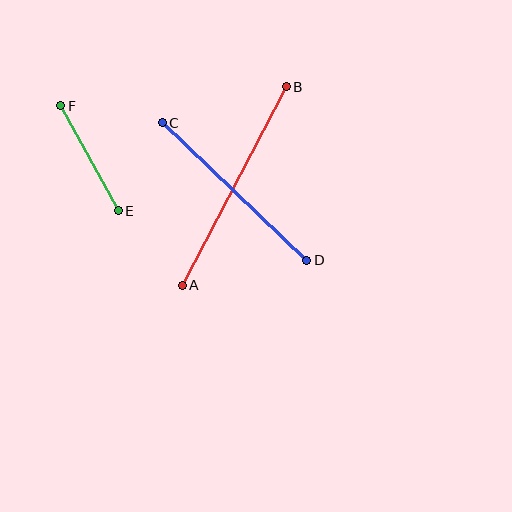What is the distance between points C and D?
The distance is approximately 199 pixels.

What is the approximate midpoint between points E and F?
The midpoint is at approximately (90, 158) pixels.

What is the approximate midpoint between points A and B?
The midpoint is at approximately (234, 186) pixels.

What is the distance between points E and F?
The distance is approximately 120 pixels.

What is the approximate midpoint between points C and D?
The midpoint is at approximately (234, 191) pixels.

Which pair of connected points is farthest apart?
Points A and B are farthest apart.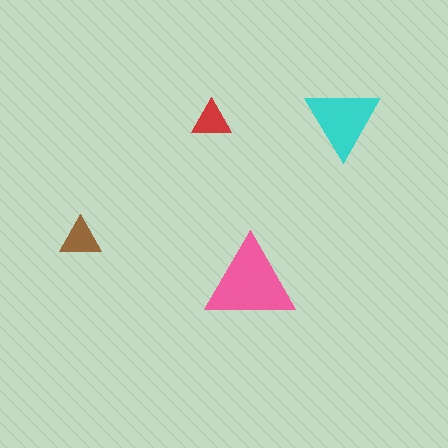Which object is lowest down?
The pink triangle is bottommost.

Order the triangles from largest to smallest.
the pink one, the cyan one, the brown one, the red one.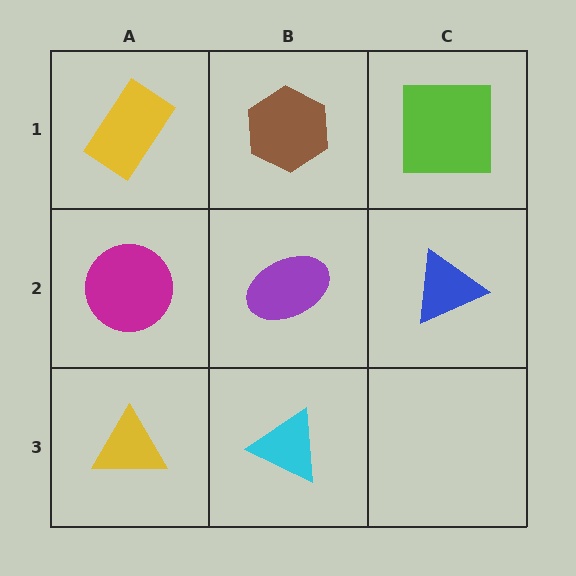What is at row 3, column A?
A yellow triangle.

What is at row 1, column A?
A yellow rectangle.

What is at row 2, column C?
A blue triangle.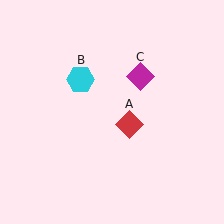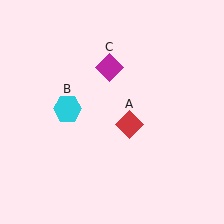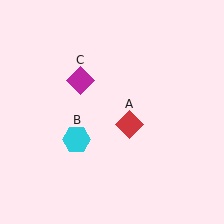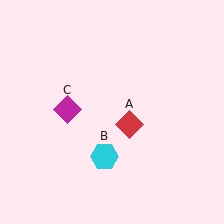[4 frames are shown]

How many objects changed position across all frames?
2 objects changed position: cyan hexagon (object B), magenta diamond (object C).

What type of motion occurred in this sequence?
The cyan hexagon (object B), magenta diamond (object C) rotated counterclockwise around the center of the scene.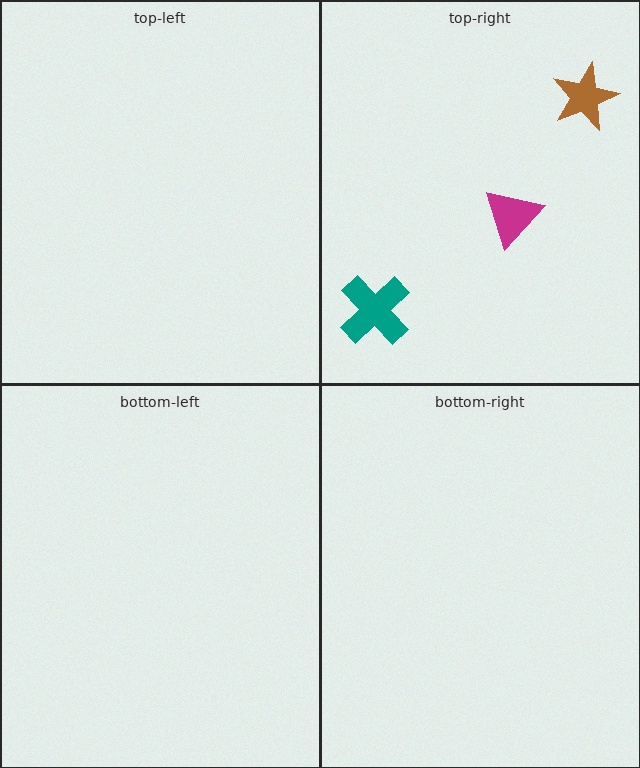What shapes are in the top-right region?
The brown star, the teal cross, the magenta triangle.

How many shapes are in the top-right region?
3.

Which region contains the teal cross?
The top-right region.